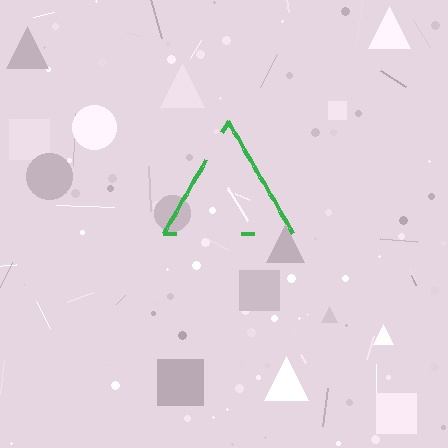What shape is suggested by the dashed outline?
The dashed outline suggests a triangle.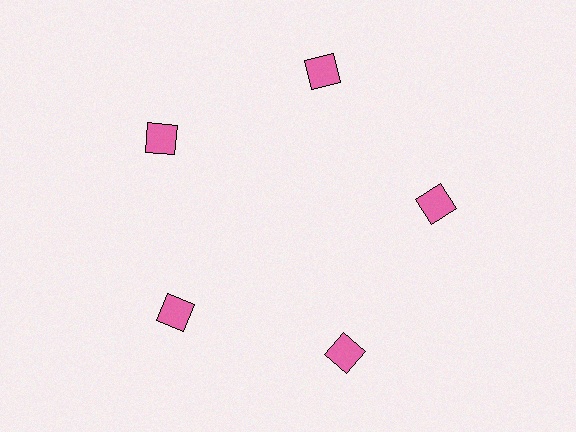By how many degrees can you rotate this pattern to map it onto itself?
The pattern maps onto itself every 72 degrees of rotation.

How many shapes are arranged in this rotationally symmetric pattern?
There are 5 shapes, arranged in 5 groups of 1.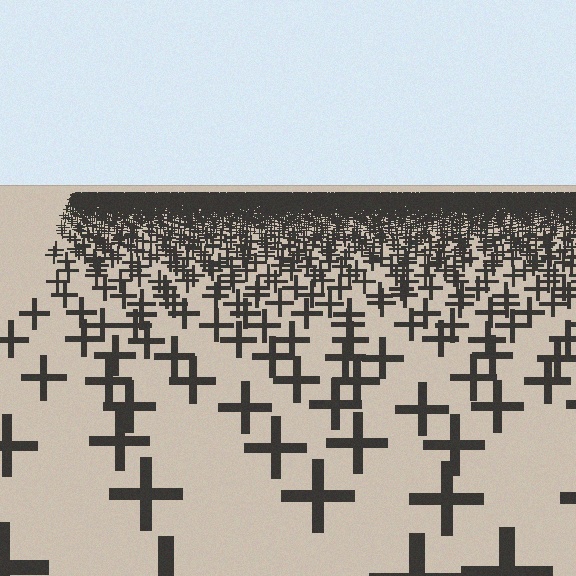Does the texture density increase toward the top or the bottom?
Density increases toward the top.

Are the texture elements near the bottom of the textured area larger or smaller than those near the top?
Larger. Near the bottom, elements are closer to the viewer and appear at a bigger on-screen size.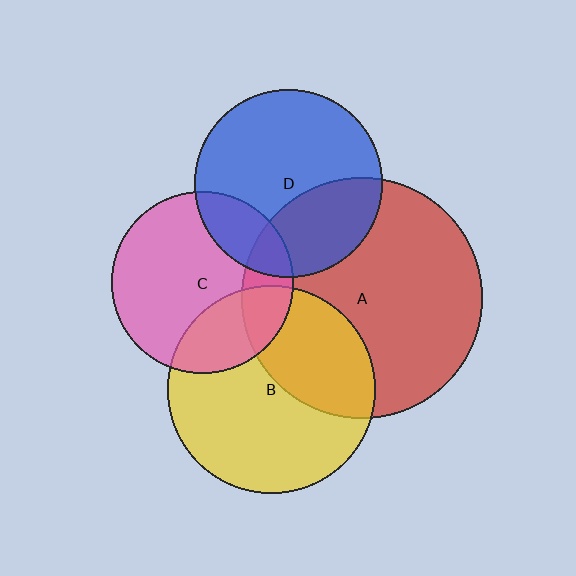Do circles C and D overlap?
Yes.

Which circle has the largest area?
Circle A (red).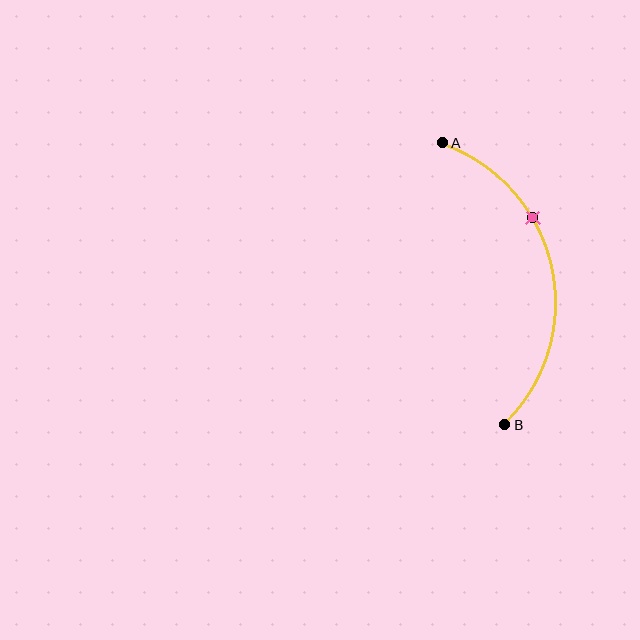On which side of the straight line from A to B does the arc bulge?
The arc bulges to the right of the straight line connecting A and B.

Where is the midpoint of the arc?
The arc midpoint is the point on the curve farthest from the straight line joining A and B. It sits to the right of that line.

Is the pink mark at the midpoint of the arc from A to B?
No. The pink mark lies on the arc but is closer to endpoint A. The arc midpoint would be at the point on the curve equidistant along the arc from both A and B.